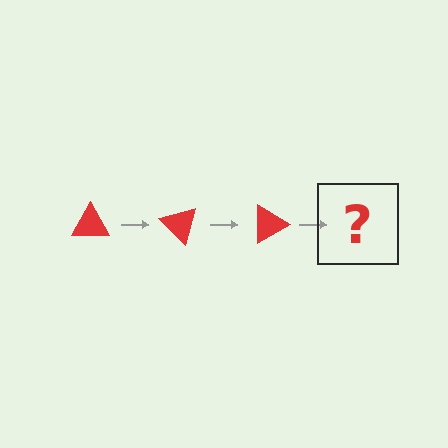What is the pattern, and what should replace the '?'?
The pattern is that the triangle rotates 45 degrees each step. The '?' should be a red triangle rotated 135 degrees.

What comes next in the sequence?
The next element should be a red triangle rotated 135 degrees.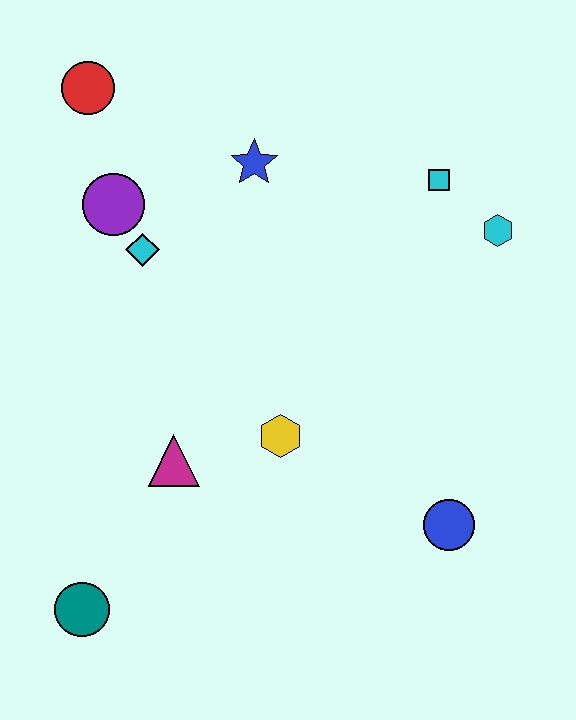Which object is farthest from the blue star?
The teal circle is farthest from the blue star.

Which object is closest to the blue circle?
The yellow hexagon is closest to the blue circle.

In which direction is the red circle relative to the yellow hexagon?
The red circle is above the yellow hexagon.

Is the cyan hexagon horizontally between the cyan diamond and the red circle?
No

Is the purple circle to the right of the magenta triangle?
No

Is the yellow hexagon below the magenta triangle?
No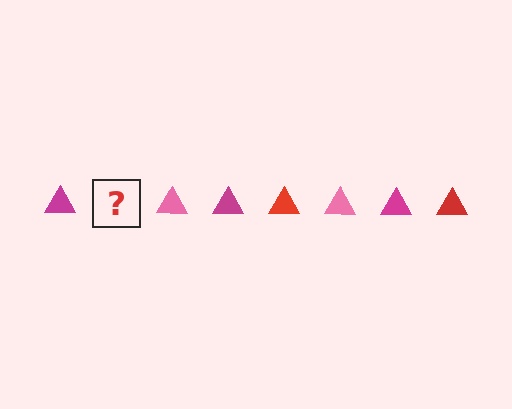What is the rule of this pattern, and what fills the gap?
The rule is that the pattern cycles through magenta, red, pink triangles. The gap should be filled with a red triangle.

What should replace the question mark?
The question mark should be replaced with a red triangle.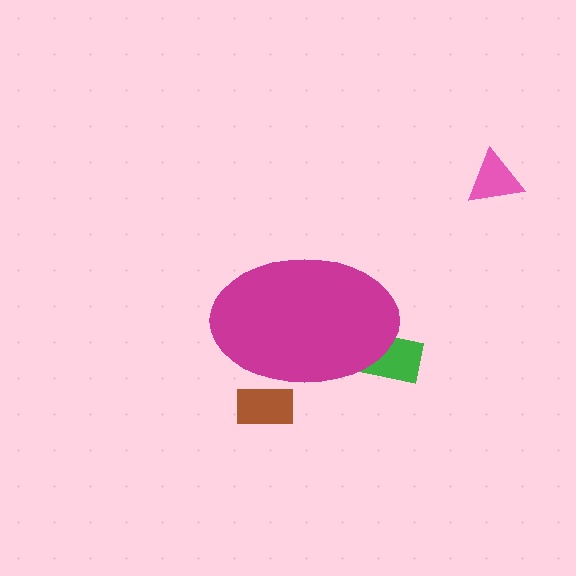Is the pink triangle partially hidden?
No, the pink triangle is fully visible.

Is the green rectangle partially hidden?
Yes, the green rectangle is partially hidden behind the magenta ellipse.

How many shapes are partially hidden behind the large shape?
2 shapes are partially hidden.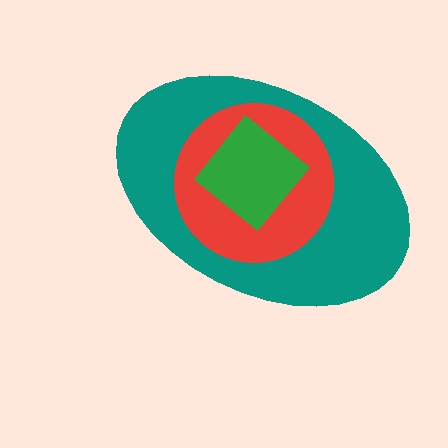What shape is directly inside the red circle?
The green diamond.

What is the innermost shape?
The green diamond.